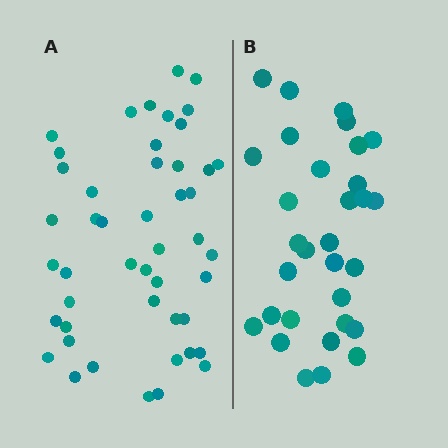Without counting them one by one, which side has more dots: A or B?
Region A (the left region) has more dots.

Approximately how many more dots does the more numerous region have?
Region A has approximately 15 more dots than region B.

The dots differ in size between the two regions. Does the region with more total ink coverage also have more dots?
No. Region B has more total ink coverage because its dots are larger, but region A actually contains more individual dots. Total area can be misleading — the number of items is what matters here.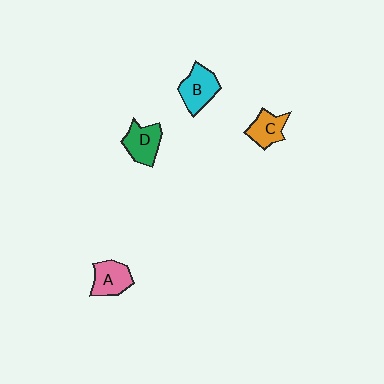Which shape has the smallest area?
Shape C (orange).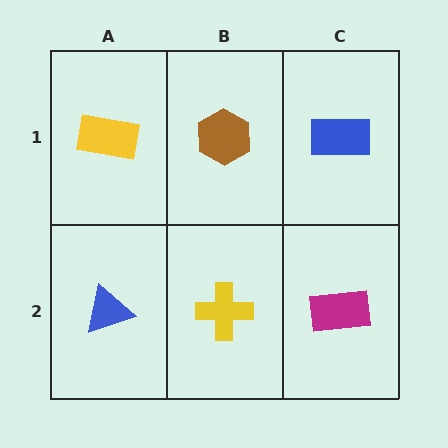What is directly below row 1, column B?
A yellow cross.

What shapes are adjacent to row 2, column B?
A brown hexagon (row 1, column B), a blue triangle (row 2, column A), a magenta rectangle (row 2, column C).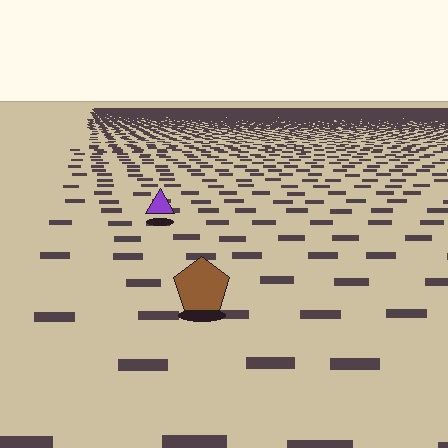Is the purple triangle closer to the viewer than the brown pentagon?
No. The brown pentagon is closer — you can tell from the texture gradient: the ground texture is coarser near it.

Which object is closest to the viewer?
The brown pentagon is closest. The texture marks near it are larger and more spread out.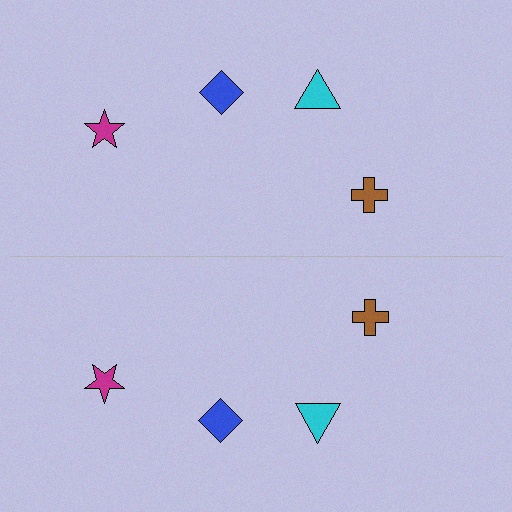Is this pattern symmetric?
Yes, this pattern has bilateral (reflection) symmetry.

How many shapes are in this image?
There are 8 shapes in this image.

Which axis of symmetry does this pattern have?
The pattern has a horizontal axis of symmetry running through the center of the image.